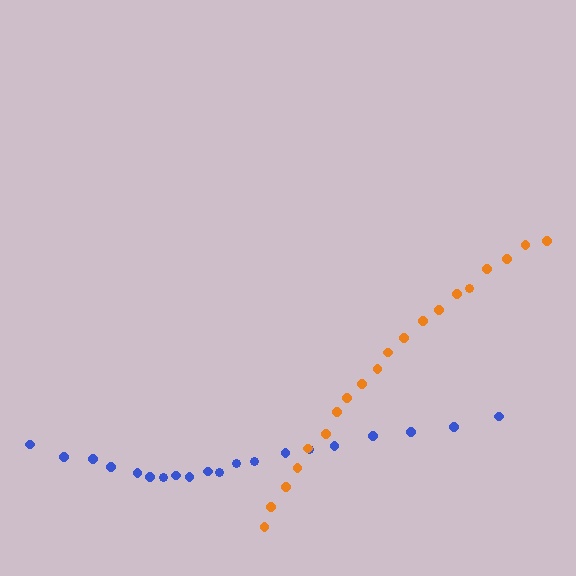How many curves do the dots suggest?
There are 2 distinct paths.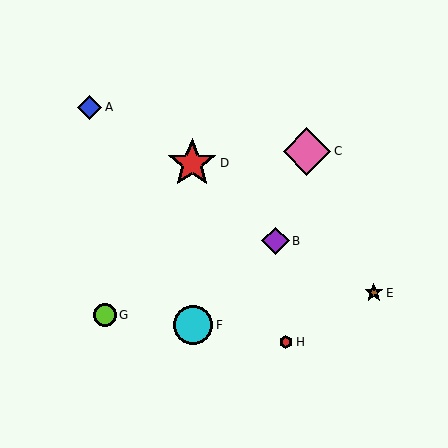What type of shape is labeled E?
Shape E is a brown star.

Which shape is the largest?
The red star (labeled D) is the largest.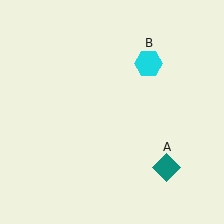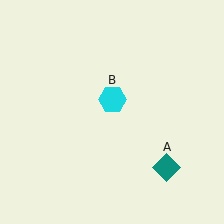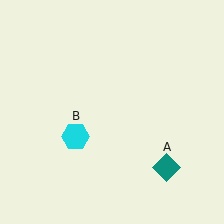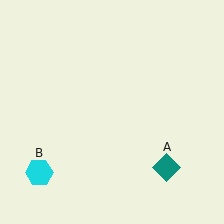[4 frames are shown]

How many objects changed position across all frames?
1 object changed position: cyan hexagon (object B).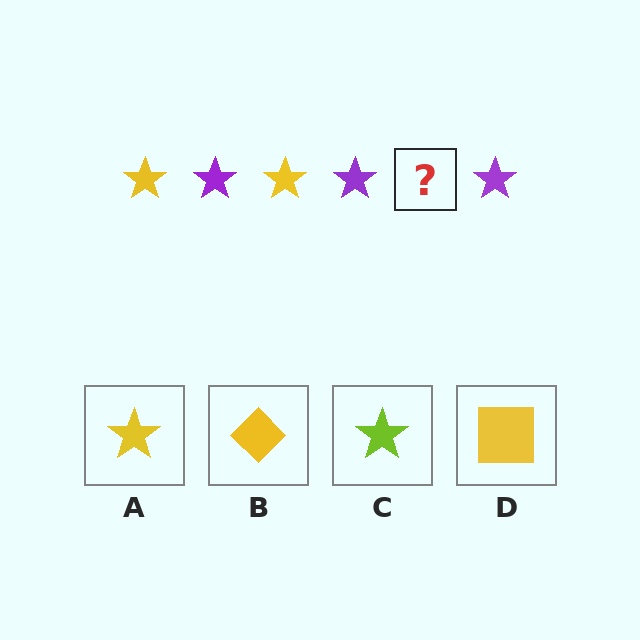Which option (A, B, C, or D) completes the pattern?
A.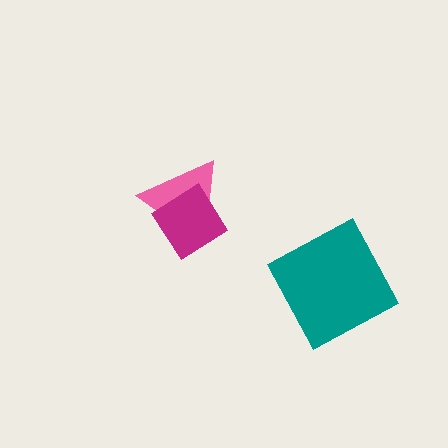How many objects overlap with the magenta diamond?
1 object overlaps with the magenta diamond.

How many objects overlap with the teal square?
0 objects overlap with the teal square.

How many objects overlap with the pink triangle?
1 object overlaps with the pink triangle.